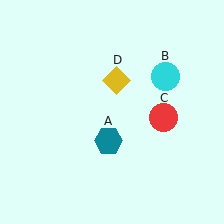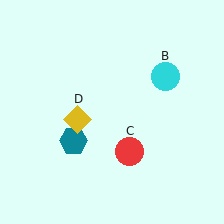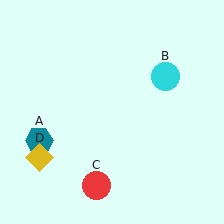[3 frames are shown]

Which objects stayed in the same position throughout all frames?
Cyan circle (object B) remained stationary.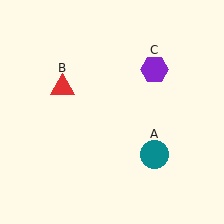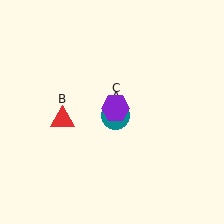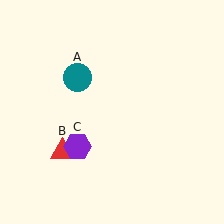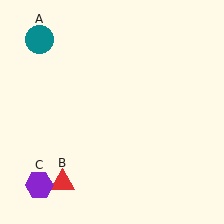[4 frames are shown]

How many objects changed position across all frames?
3 objects changed position: teal circle (object A), red triangle (object B), purple hexagon (object C).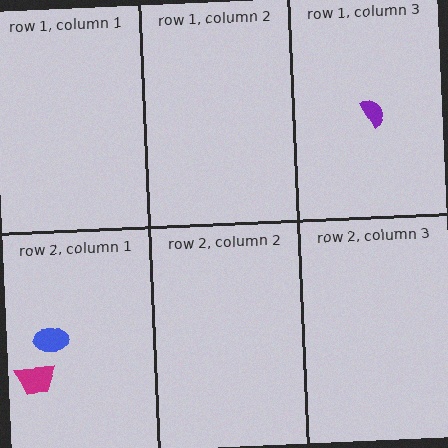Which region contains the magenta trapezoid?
The row 2, column 1 region.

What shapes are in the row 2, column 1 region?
The blue ellipse, the magenta trapezoid.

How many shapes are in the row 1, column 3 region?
1.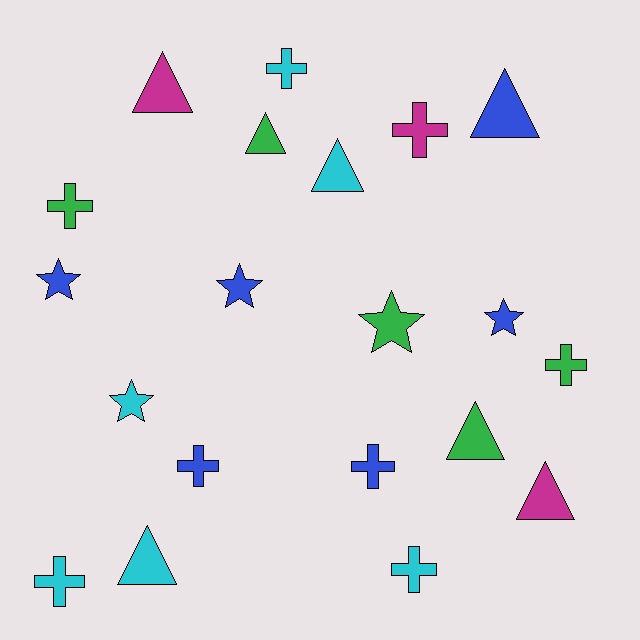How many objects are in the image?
There are 20 objects.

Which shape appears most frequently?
Cross, with 8 objects.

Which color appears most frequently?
Blue, with 6 objects.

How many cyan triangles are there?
There are 2 cyan triangles.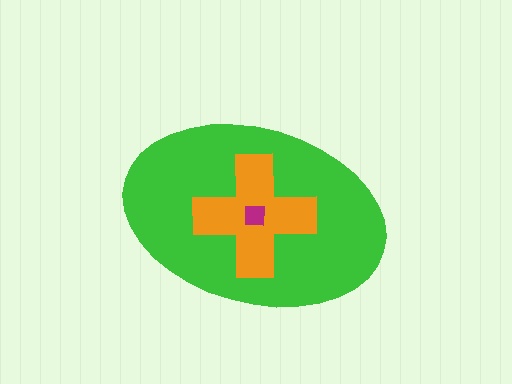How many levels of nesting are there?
3.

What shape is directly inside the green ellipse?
The orange cross.